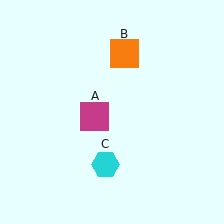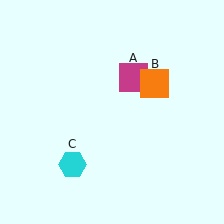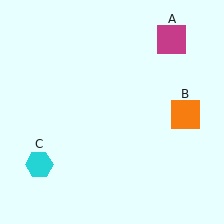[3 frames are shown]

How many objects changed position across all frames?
3 objects changed position: magenta square (object A), orange square (object B), cyan hexagon (object C).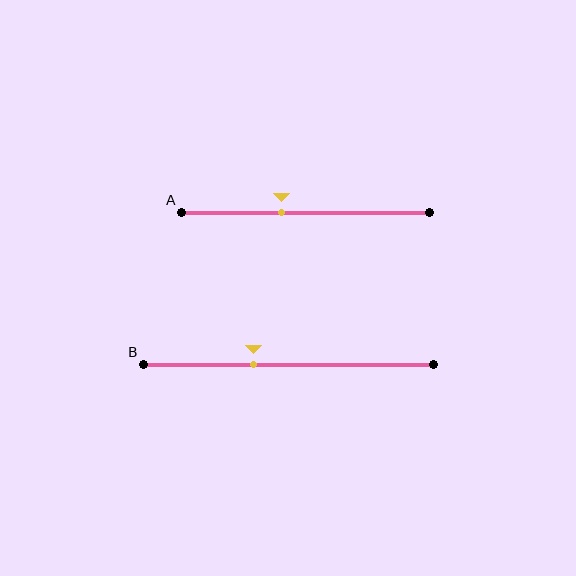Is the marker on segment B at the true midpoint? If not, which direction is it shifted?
No, the marker on segment B is shifted to the left by about 12% of the segment length.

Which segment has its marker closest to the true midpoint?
Segment A has its marker closest to the true midpoint.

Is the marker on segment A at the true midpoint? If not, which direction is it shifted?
No, the marker on segment A is shifted to the left by about 10% of the segment length.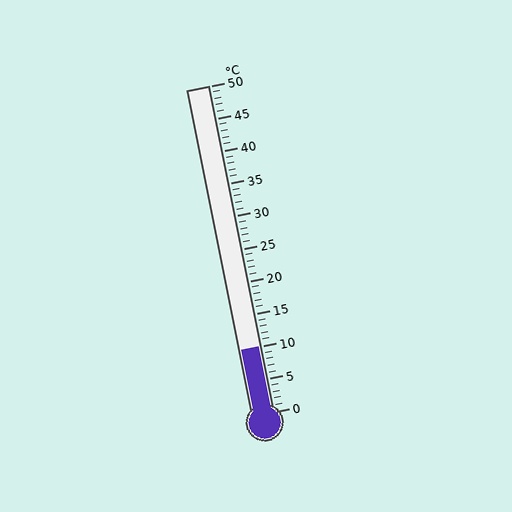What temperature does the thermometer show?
The thermometer shows approximately 10°C.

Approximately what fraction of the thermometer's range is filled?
The thermometer is filled to approximately 20% of its range.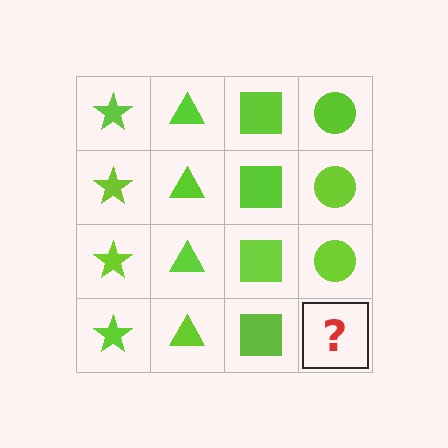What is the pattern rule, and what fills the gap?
The rule is that each column has a consistent shape. The gap should be filled with a lime circle.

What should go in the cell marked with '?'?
The missing cell should contain a lime circle.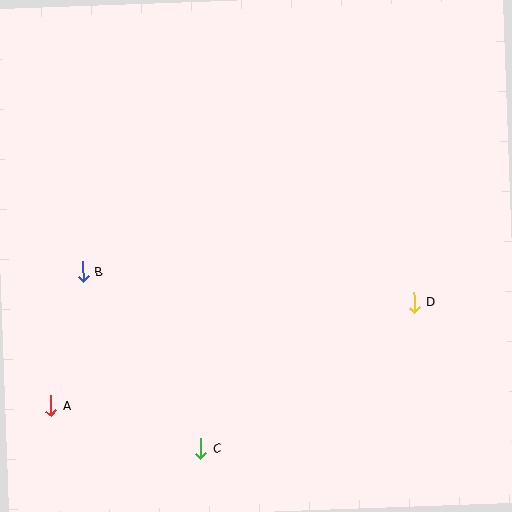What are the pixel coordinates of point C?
Point C is at (201, 449).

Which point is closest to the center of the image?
Point D at (414, 303) is closest to the center.